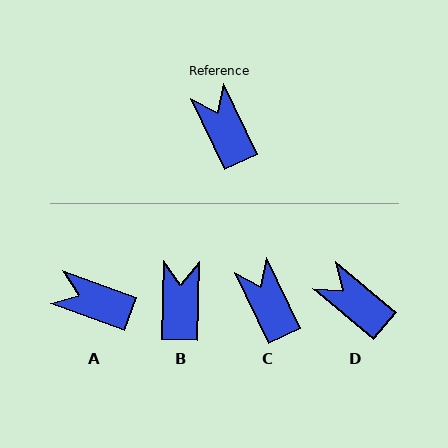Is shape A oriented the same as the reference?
No, it is off by about 44 degrees.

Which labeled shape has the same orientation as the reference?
C.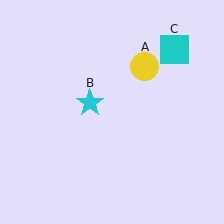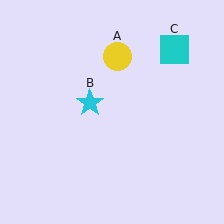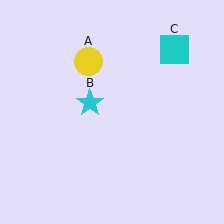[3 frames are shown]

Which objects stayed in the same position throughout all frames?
Cyan star (object B) and cyan square (object C) remained stationary.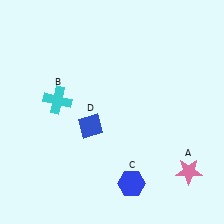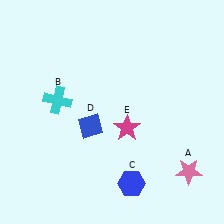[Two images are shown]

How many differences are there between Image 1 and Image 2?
There is 1 difference between the two images.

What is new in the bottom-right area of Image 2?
A magenta star (E) was added in the bottom-right area of Image 2.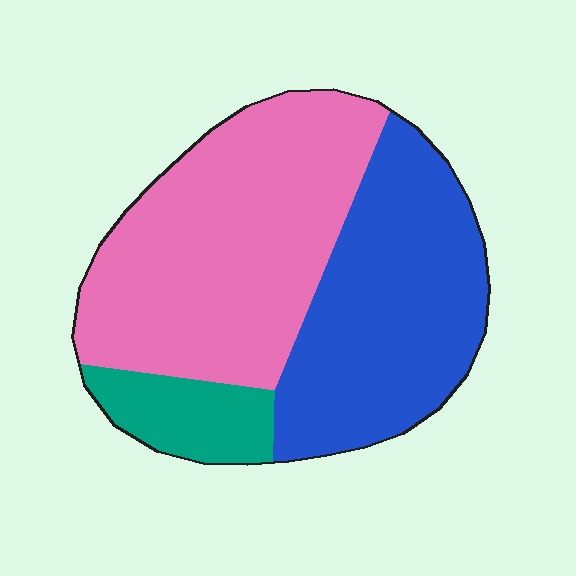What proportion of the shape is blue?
Blue covers 39% of the shape.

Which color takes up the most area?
Pink, at roughly 50%.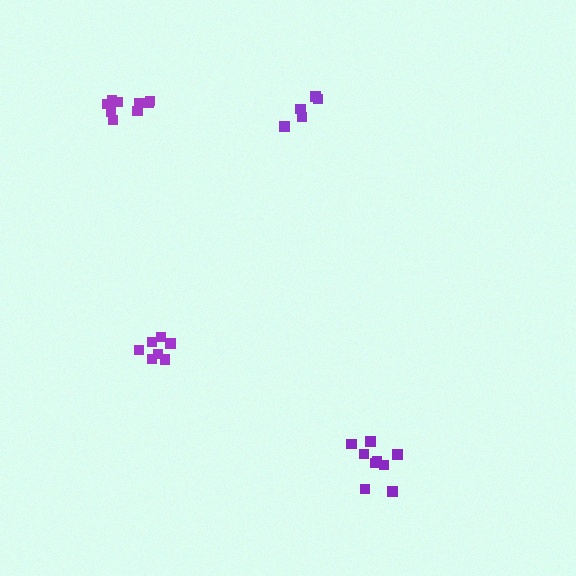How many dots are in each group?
Group 1: 9 dots, Group 2: 7 dots, Group 3: 5 dots, Group 4: 9 dots (30 total).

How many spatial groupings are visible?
There are 4 spatial groupings.